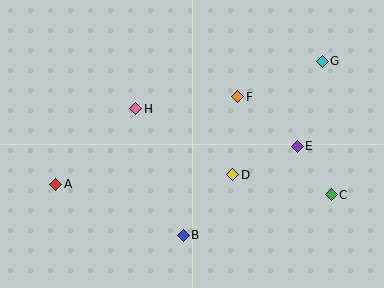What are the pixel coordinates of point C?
Point C is at (331, 195).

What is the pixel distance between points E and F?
The distance between E and F is 77 pixels.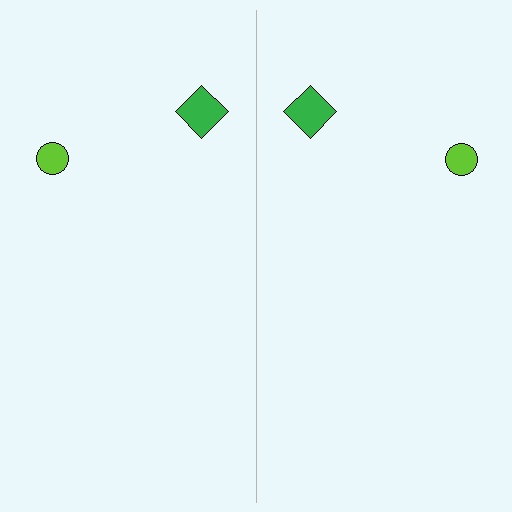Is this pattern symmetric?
Yes, this pattern has bilateral (reflection) symmetry.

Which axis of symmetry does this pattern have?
The pattern has a vertical axis of symmetry running through the center of the image.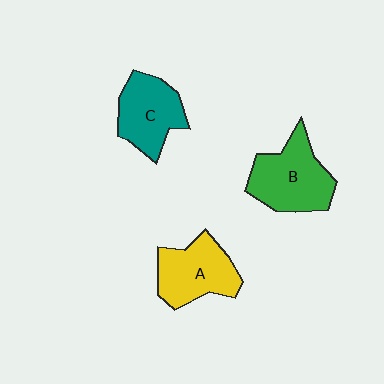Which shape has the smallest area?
Shape C (teal).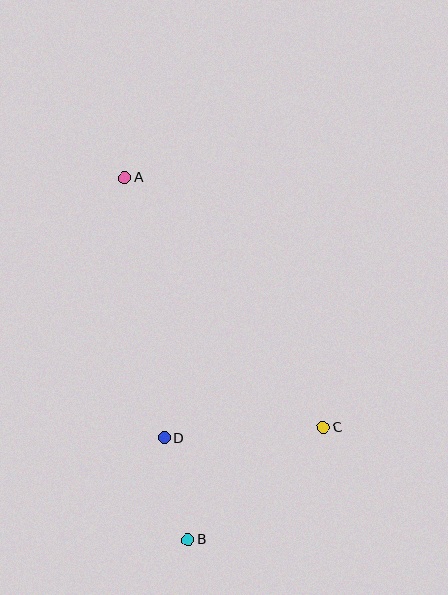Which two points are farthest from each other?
Points A and B are farthest from each other.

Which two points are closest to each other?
Points B and D are closest to each other.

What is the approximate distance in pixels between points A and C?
The distance between A and C is approximately 319 pixels.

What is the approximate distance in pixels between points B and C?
The distance between B and C is approximately 176 pixels.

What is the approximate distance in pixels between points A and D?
The distance between A and D is approximately 264 pixels.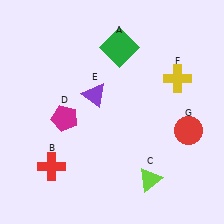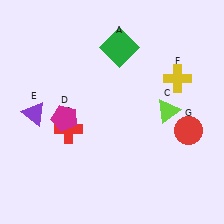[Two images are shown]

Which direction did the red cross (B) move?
The red cross (B) moved up.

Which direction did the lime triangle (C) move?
The lime triangle (C) moved up.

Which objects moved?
The objects that moved are: the red cross (B), the lime triangle (C), the purple triangle (E).